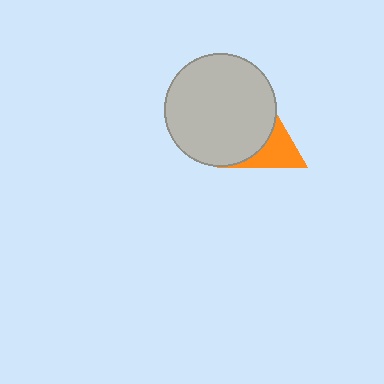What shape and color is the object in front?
The object in front is a light gray circle.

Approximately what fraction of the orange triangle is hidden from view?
Roughly 57% of the orange triangle is hidden behind the light gray circle.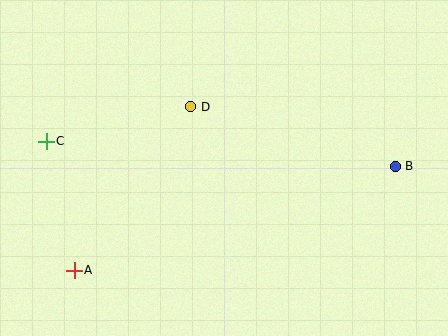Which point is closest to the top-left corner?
Point C is closest to the top-left corner.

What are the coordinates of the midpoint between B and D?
The midpoint between B and D is at (293, 136).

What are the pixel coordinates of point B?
Point B is at (395, 166).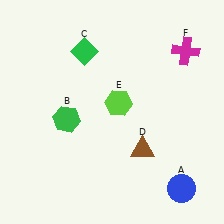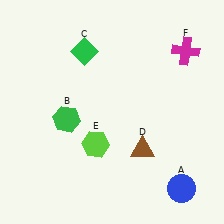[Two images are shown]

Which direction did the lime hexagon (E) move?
The lime hexagon (E) moved down.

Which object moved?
The lime hexagon (E) moved down.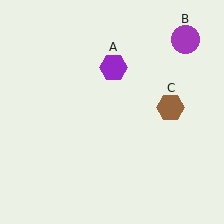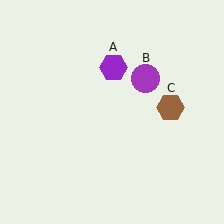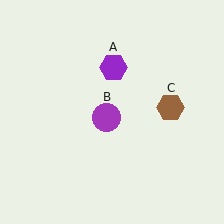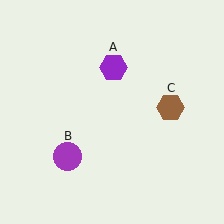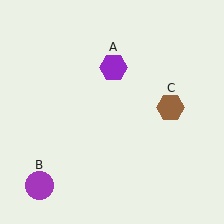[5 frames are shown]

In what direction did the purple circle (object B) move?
The purple circle (object B) moved down and to the left.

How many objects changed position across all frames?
1 object changed position: purple circle (object B).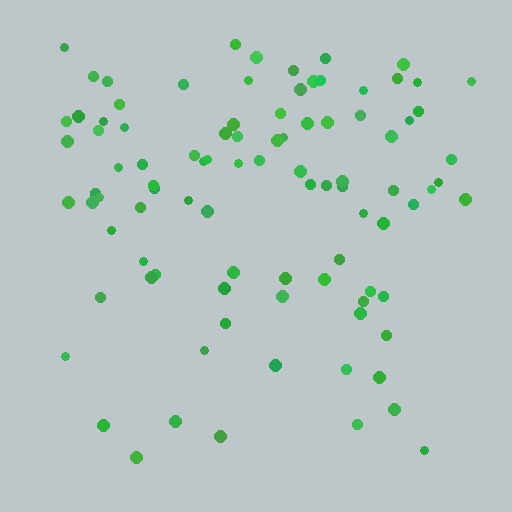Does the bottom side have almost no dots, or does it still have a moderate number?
Still a moderate number, just noticeably fewer than the top.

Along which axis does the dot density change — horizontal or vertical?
Vertical.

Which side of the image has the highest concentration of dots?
The top.